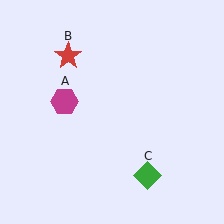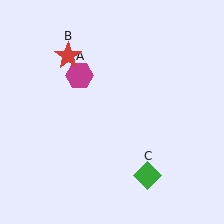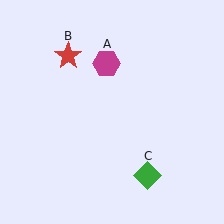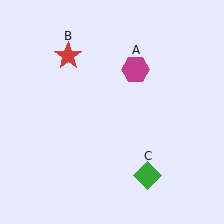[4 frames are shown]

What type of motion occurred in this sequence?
The magenta hexagon (object A) rotated clockwise around the center of the scene.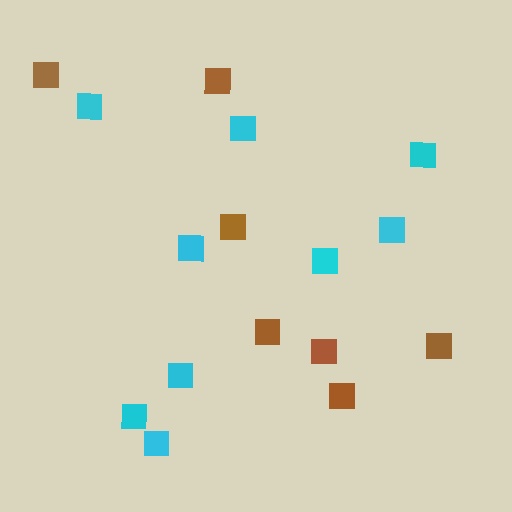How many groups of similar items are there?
There are 2 groups: one group of cyan squares (9) and one group of brown squares (7).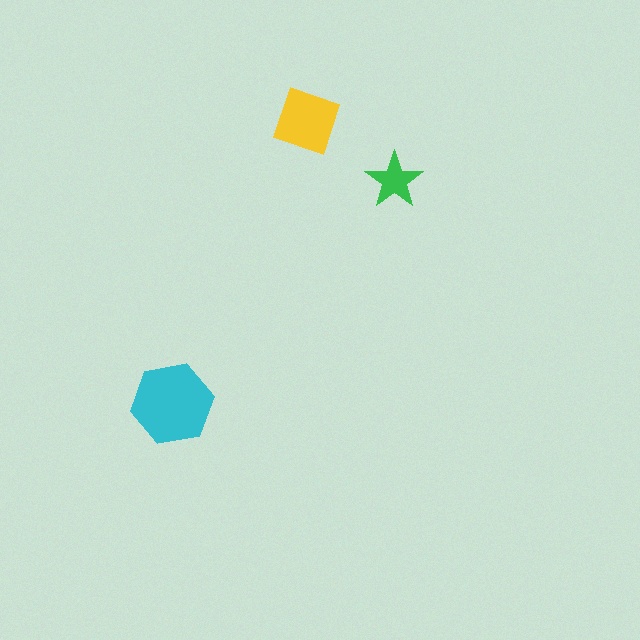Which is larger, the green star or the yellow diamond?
The yellow diamond.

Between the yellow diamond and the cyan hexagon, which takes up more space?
The cyan hexagon.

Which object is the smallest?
The green star.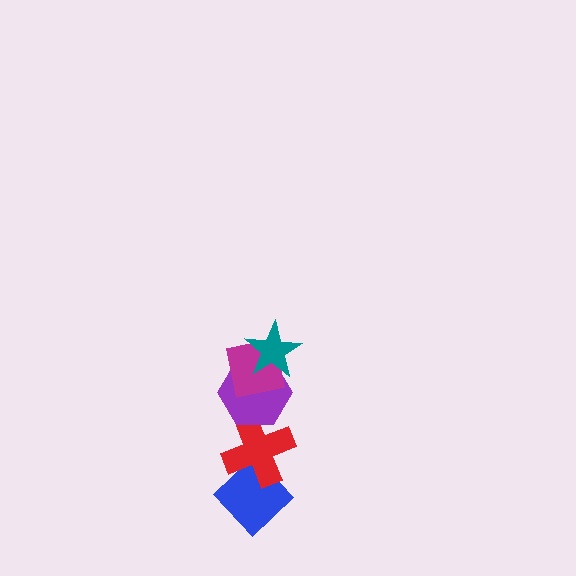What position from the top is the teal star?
The teal star is 1st from the top.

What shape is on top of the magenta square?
The teal star is on top of the magenta square.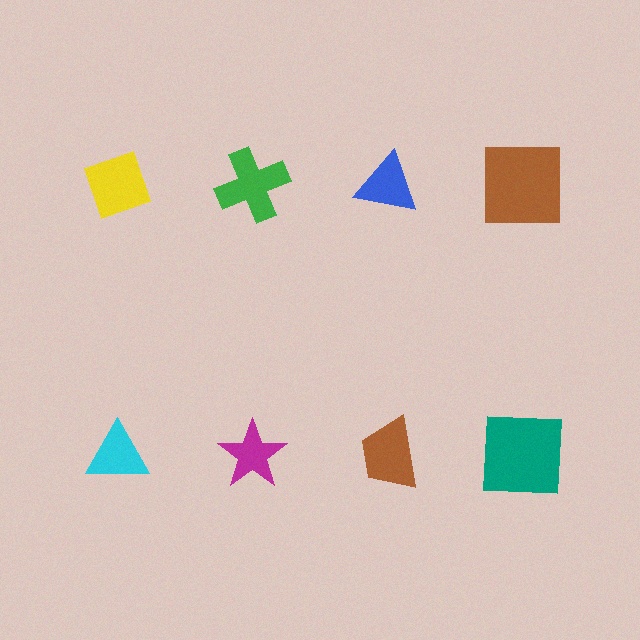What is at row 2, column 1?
A cyan triangle.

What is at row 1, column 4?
A brown square.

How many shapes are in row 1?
4 shapes.